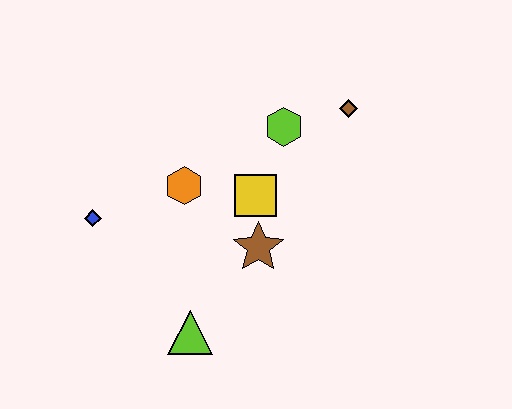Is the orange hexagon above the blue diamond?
Yes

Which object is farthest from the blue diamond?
The brown diamond is farthest from the blue diamond.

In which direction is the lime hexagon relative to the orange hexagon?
The lime hexagon is to the right of the orange hexagon.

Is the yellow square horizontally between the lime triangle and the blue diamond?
No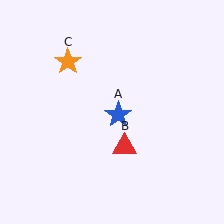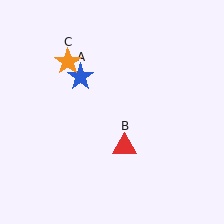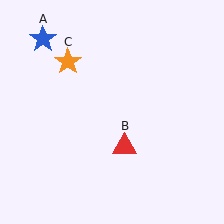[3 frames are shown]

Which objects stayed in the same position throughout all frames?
Red triangle (object B) and orange star (object C) remained stationary.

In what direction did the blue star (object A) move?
The blue star (object A) moved up and to the left.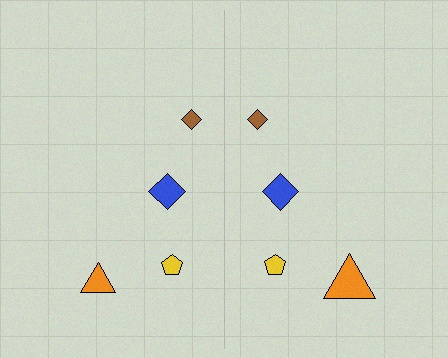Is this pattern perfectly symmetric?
No, the pattern is not perfectly symmetric. The orange triangle on the right side has a different size than its mirror counterpart.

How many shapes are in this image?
There are 8 shapes in this image.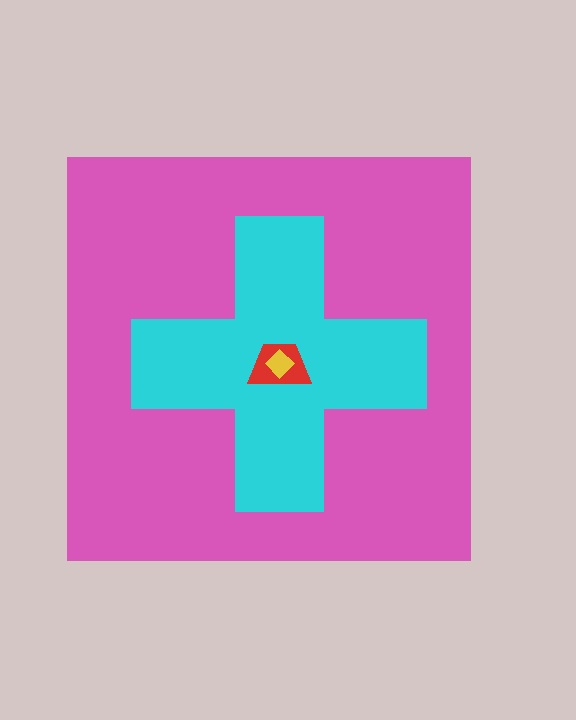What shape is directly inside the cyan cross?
The red trapezoid.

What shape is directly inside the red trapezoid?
The yellow diamond.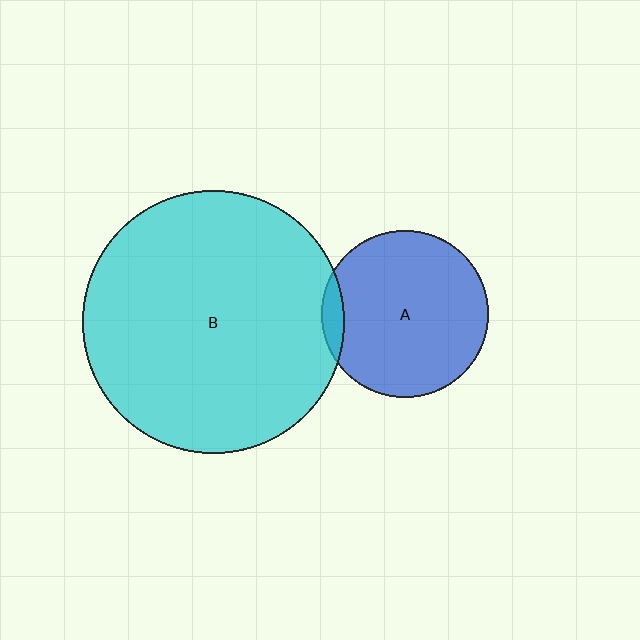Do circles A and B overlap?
Yes.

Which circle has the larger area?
Circle B (cyan).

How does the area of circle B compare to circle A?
Approximately 2.5 times.